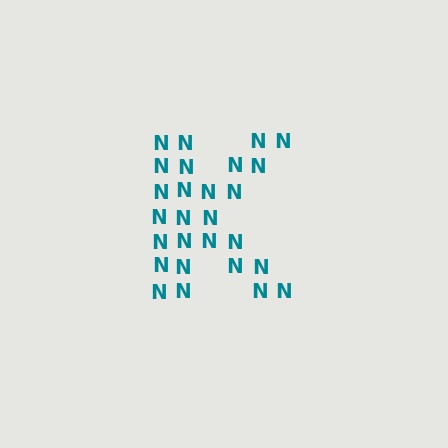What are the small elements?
The small elements are letter N's.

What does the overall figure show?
The overall figure shows the letter K.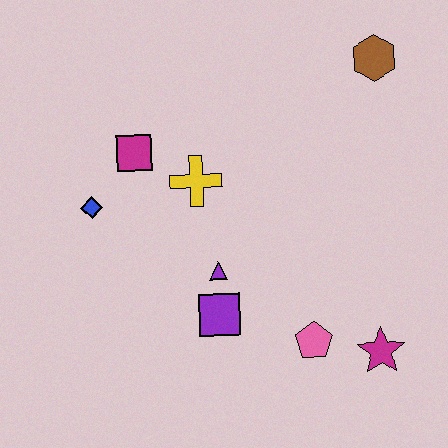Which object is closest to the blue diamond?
The magenta square is closest to the blue diamond.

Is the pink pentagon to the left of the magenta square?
No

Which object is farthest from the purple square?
The brown hexagon is farthest from the purple square.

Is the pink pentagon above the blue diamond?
No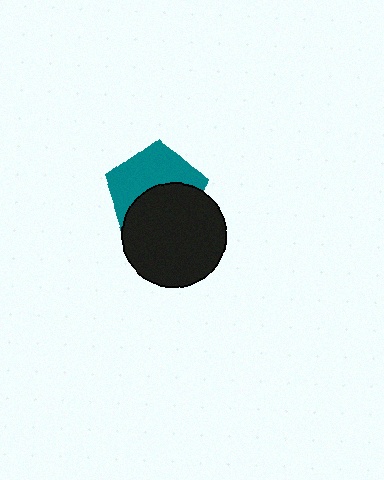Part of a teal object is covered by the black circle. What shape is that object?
It is a pentagon.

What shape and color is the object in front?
The object in front is a black circle.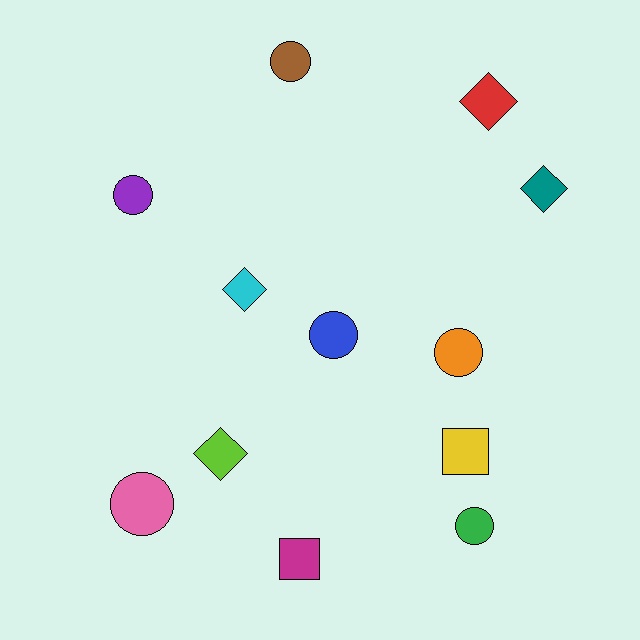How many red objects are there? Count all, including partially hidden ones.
There is 1 red object.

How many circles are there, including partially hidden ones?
There are 6 circles.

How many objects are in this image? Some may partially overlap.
There are 12 objects.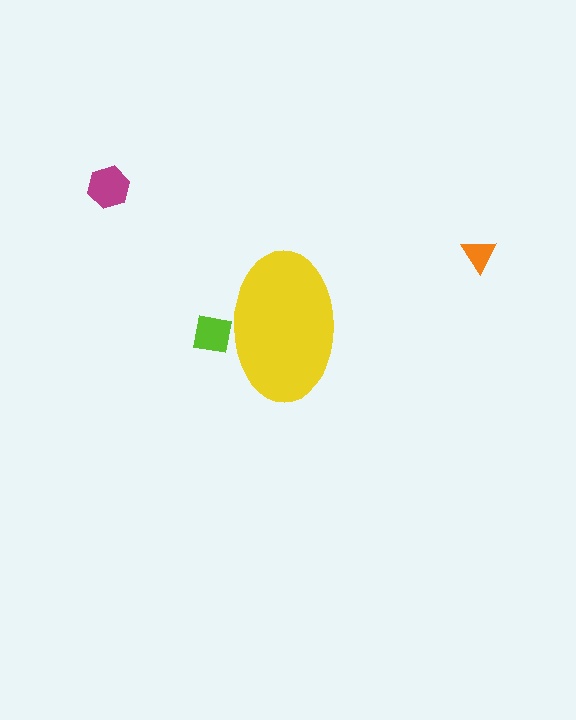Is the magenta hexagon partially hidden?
No, the magenta hexagon is fully visible.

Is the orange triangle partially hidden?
No, the orange triangle is fully visible.